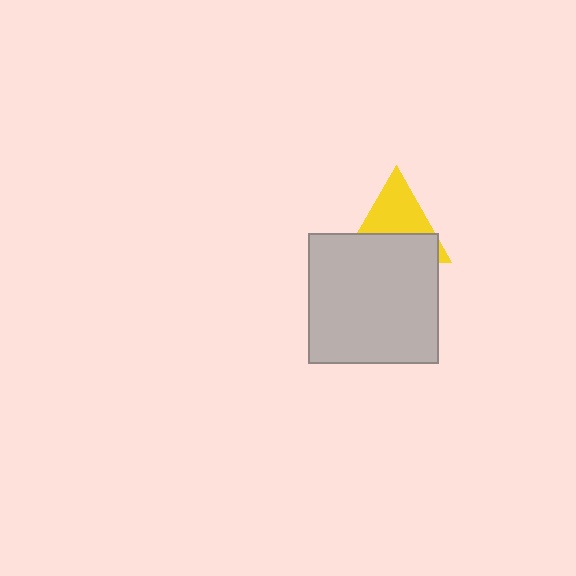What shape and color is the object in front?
The object in front is a light gray square.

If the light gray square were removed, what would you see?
You would see the complete yellow triangle.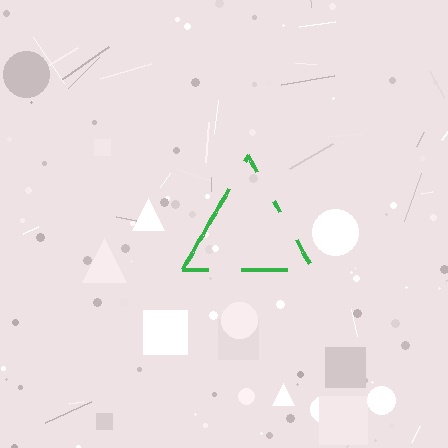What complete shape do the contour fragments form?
The contour fragments form a triangle.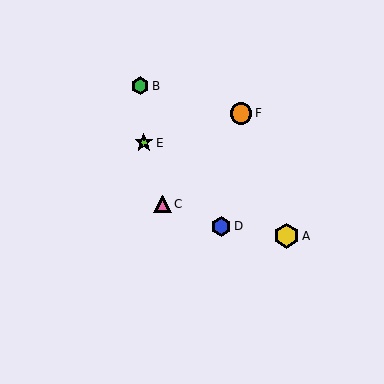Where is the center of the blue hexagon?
The center of the blue hexagon is at (221, 226).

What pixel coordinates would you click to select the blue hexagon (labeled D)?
Click at (221, 226) to select the blue hexagon D.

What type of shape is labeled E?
Shape E is a lime star.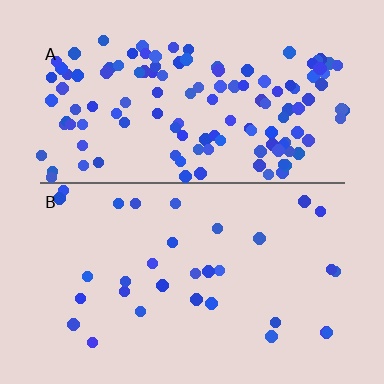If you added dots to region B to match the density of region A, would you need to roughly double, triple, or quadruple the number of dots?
Approximately quadruple.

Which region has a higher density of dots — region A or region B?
A (the top).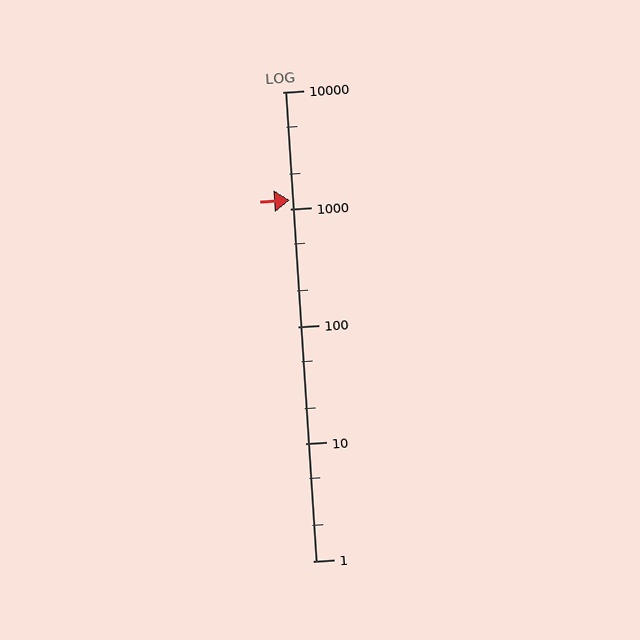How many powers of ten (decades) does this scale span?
The scale spans 4 decades, from 1 to 10000.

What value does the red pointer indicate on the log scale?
The pointer indicates approximately 1200.